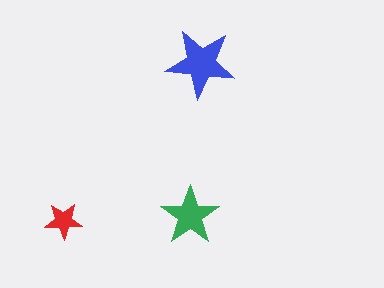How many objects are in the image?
There are 3 objects in the image.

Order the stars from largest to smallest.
the blue one, the green one, the red one.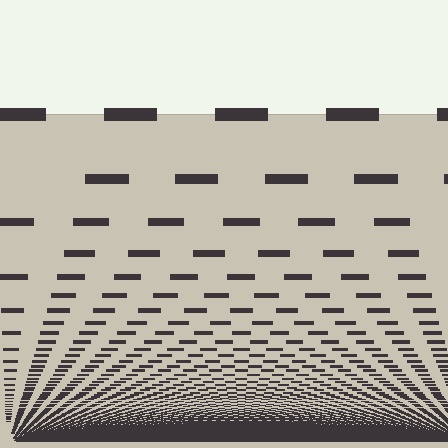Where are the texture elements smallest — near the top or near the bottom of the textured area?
Near the bottom.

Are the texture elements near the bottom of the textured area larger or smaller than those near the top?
Smaller. The gradient is inverted — elements near the bottom are smaller and denser.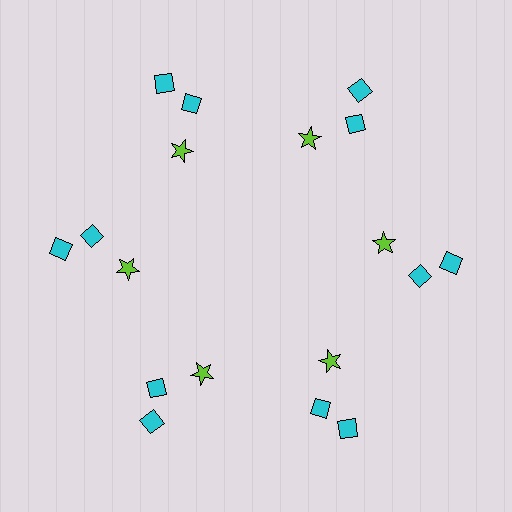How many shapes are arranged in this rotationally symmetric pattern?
There are 18 shapes, arranged in 6 groups of 3.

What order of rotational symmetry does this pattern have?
This pattern has 6-fold rotational symmetry.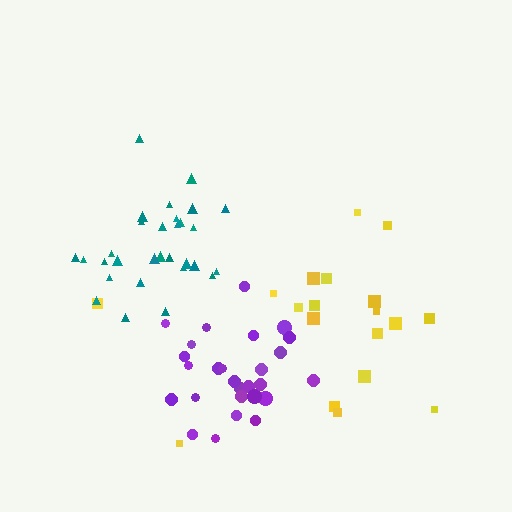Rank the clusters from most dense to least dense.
teal, purple, yellow.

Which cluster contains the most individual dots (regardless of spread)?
Teal (31).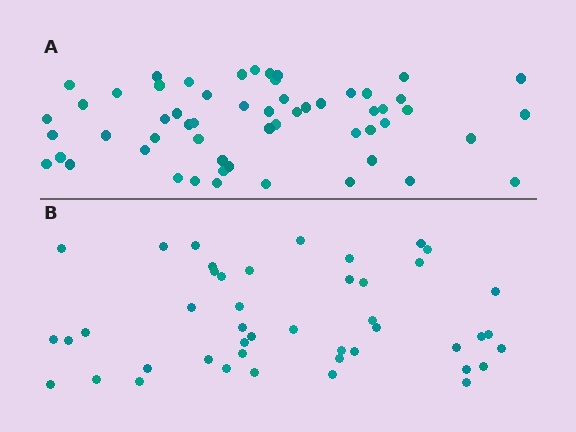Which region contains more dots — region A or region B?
Region A (the top region) has more dots.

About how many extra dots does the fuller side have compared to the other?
Region A has roughly 12 or so more dots than region B.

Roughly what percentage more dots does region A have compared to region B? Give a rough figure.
About 25% more.